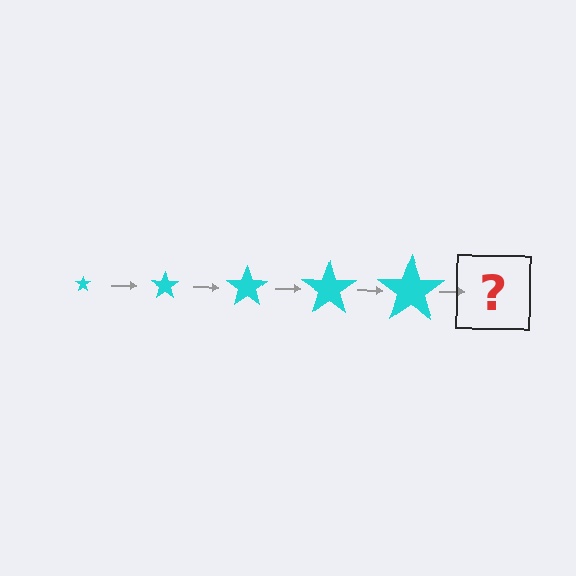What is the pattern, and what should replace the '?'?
The pattern is that the star gets progressively larger each step. The '?' should be a cyan star, larger than the previous one.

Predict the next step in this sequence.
The next step is a cyan star, larger than the previous one.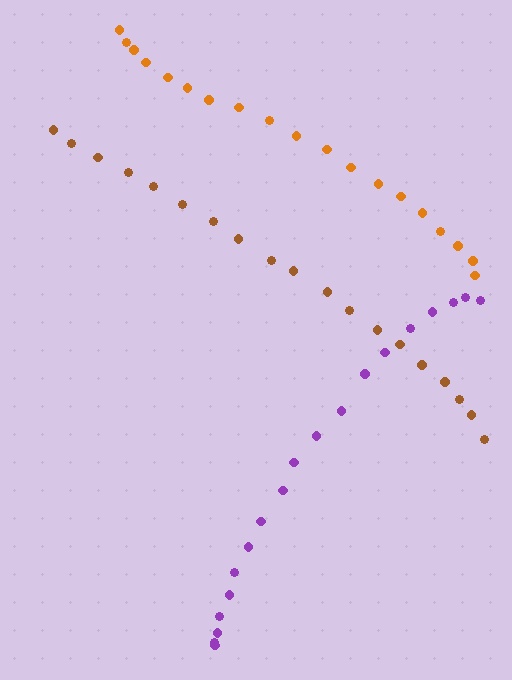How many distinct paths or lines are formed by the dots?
There are 3 distinct paths.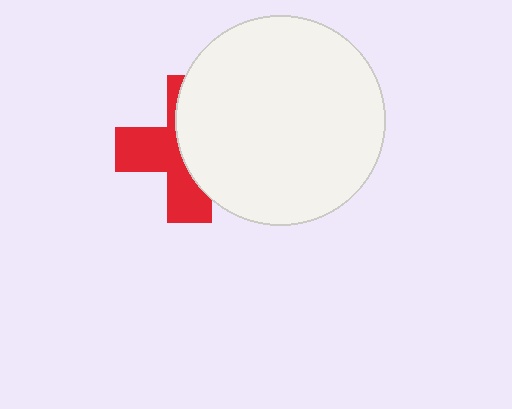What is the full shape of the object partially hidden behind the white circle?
The partially hidden object is a red cross.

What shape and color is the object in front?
The object in front is a white circle.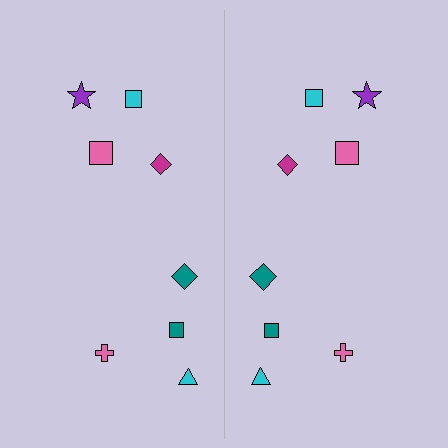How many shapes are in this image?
There are 16 shapes in this image.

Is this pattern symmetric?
Yes, this pattern has bilateral (reflection) symmetry.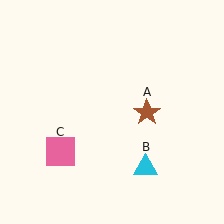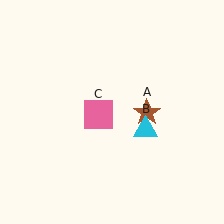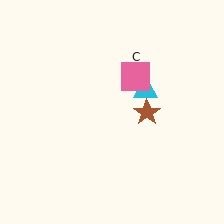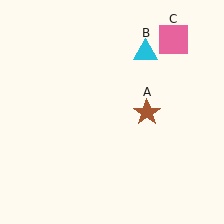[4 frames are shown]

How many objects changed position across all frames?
2 objects changed position: cyan triangle (object B), pink square (object C).